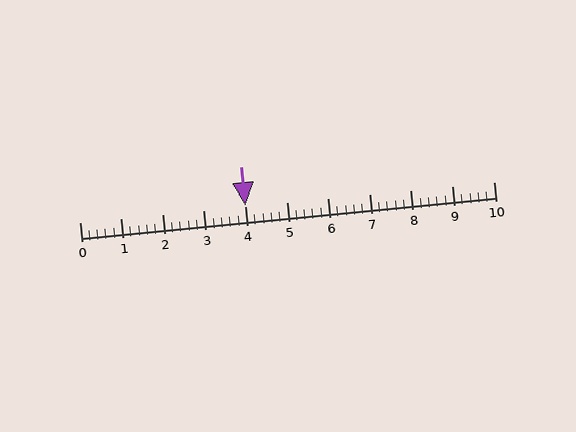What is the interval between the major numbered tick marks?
The major tick marks are spaced 1 units apart.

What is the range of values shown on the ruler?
The ruler shows values from 0 to 10.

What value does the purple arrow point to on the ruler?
The purple arrow points to approximately 4.0.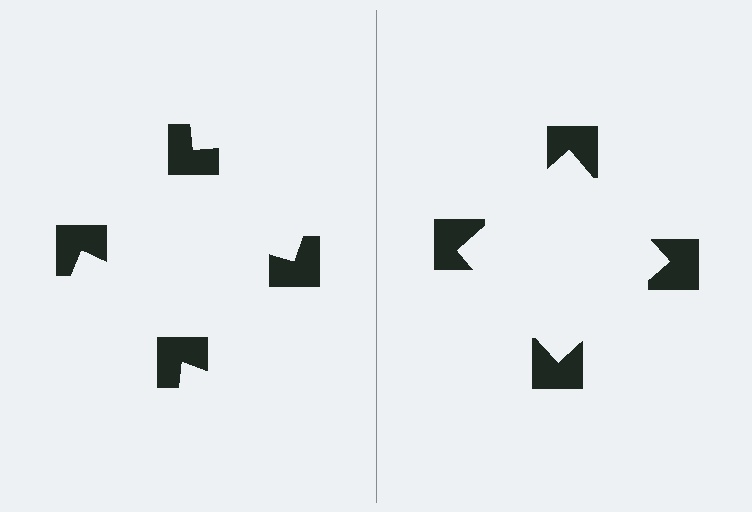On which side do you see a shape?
An illusory square appears on the right side. On the left side the wedge cuts are rotated, so no coherent shape forms.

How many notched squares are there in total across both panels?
8 — 4 on each side.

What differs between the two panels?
The notched squares are positioned identically on both sides; only the wedge orientations differ. On the right they align to a square; on the left they are misaligned.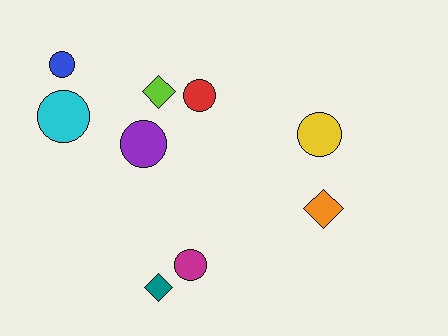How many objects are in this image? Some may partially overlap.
There are 9 objects.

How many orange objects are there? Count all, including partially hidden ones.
There is 1 orange object.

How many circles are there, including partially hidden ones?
There are 6 circles.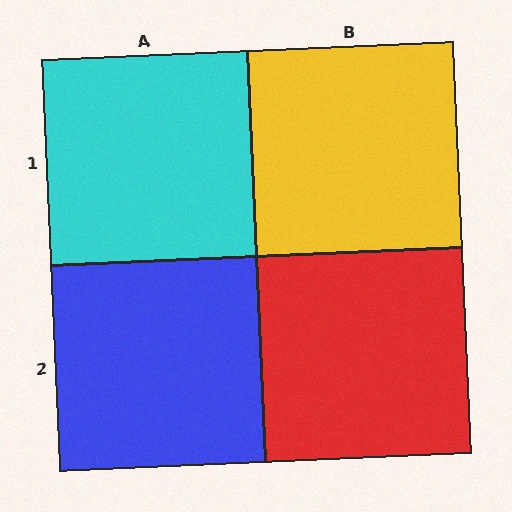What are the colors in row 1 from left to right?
Cyan, yellow.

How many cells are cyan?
1 cell is cyan.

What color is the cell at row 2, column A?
Blue.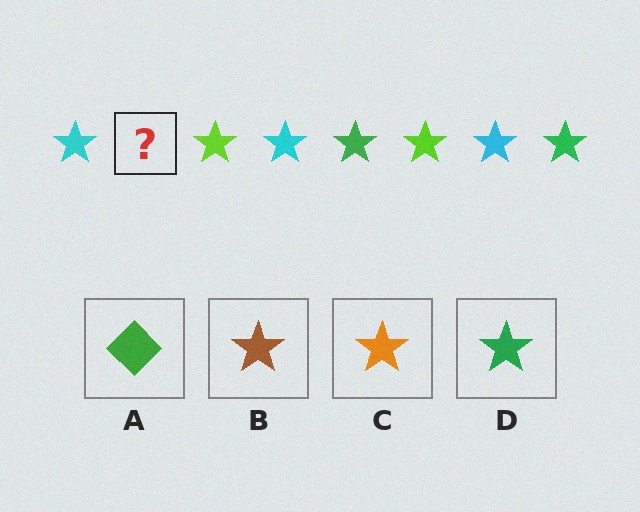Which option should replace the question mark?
Option D.